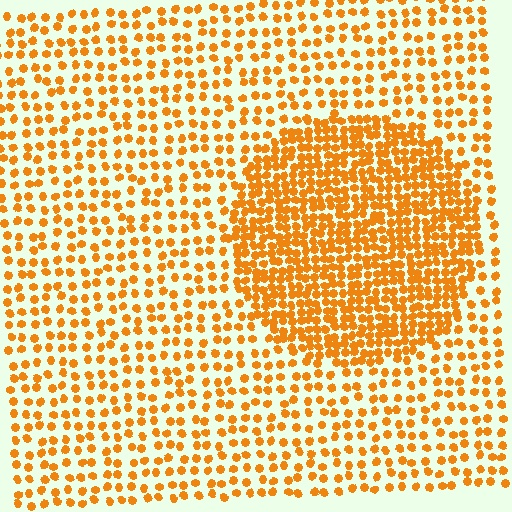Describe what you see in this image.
The image contains small orange elements arranged at two different densities. A circle-shaped region is visible where the elements are more densely packed than the surrounding area.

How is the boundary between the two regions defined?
The boundary is defined by a change in element density (approximately 2.2x ratio). All elements are the same color, size, and shape.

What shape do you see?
I see a circle.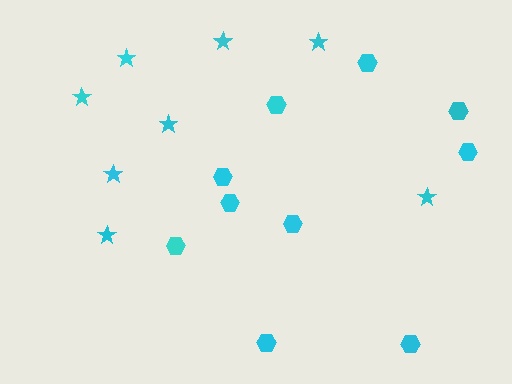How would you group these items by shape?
There are 2 groups: one group of hexagons (10) and one group of stars (8).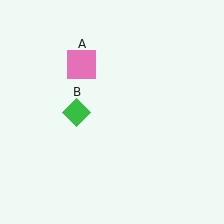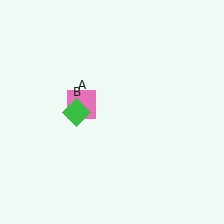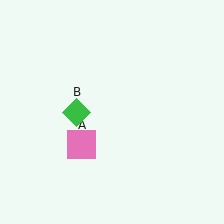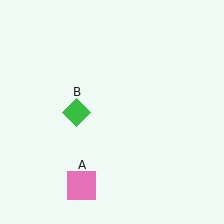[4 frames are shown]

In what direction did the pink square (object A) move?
The pink square (object A) moved down.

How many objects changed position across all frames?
1 object changed position: pink square (object A).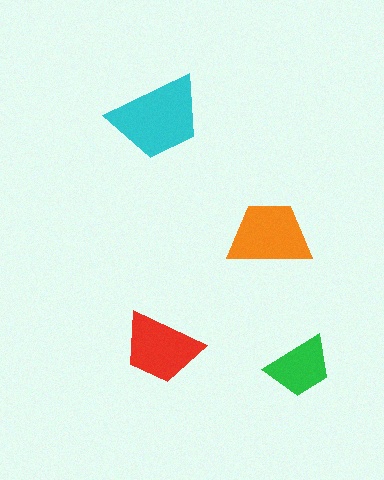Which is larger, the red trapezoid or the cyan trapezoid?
The cyan one.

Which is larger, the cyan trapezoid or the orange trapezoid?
The cyan one.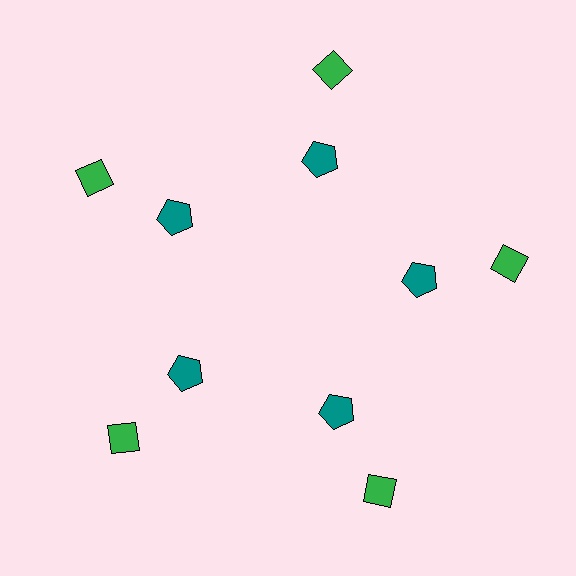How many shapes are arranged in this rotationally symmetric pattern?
There are 10 shapes, arranged in 5 groups of 2.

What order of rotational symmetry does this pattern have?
This pattern has 5-fold rotational symmetry.